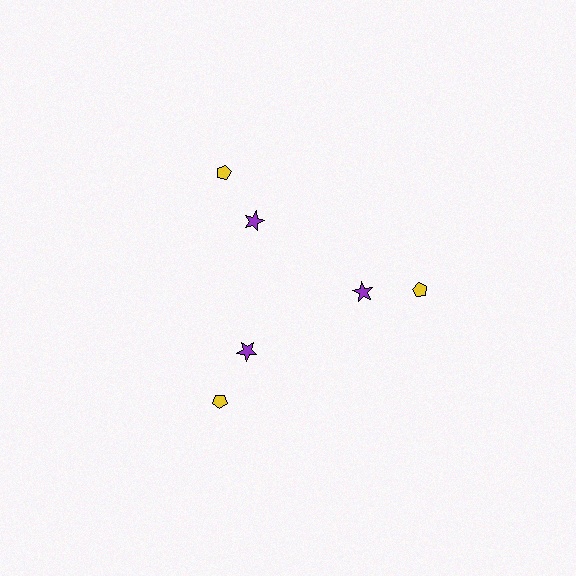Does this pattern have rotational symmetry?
Yes, this pattern has 3-fold rotational symmetry. It looks the same after rotating 120 degrees around the center.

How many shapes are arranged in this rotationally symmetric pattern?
There are 6 shapes, arranged in 3 groups of 2.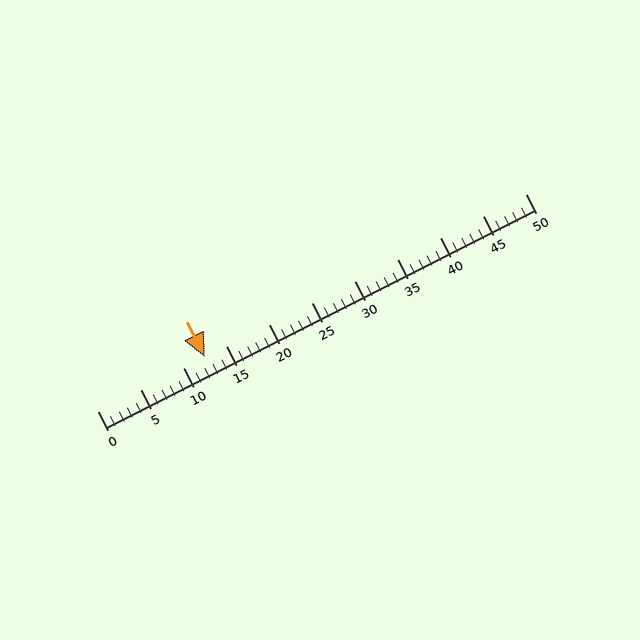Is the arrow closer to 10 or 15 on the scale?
The arrow is closer to 15.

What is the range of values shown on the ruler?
The ruler shows values from 0 to 50.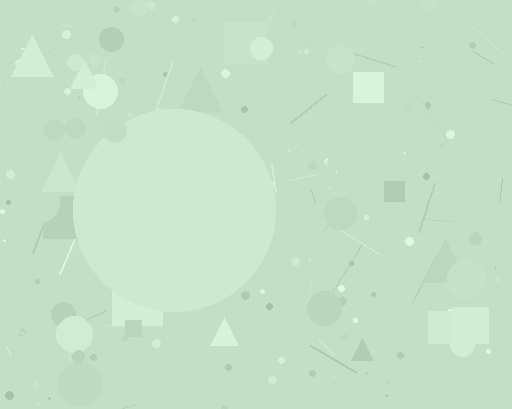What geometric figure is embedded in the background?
A circle is embedded in the background.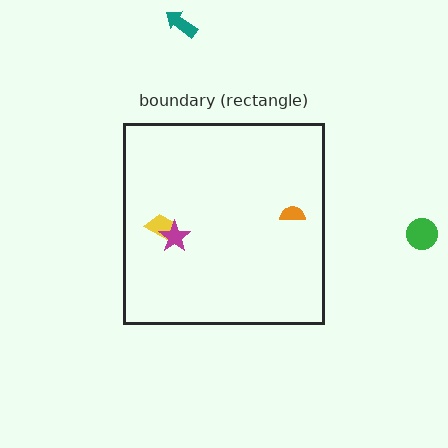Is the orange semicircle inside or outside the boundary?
Inside.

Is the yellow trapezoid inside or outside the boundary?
Inside.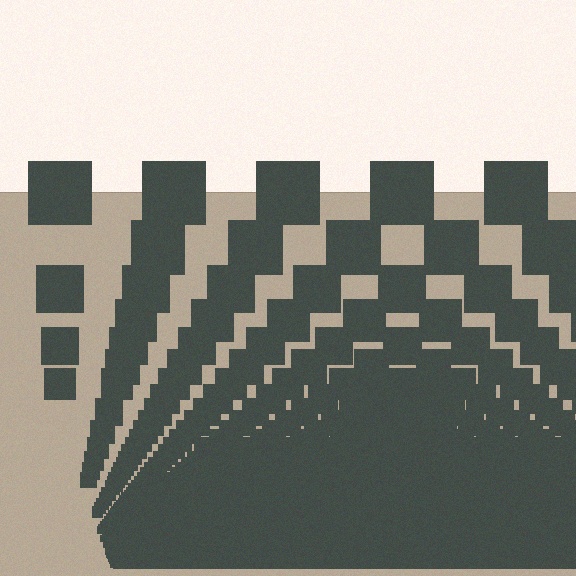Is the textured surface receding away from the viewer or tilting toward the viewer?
The surface appears to tilt toward the viewer. Texture elements get larger and sparser toward the top.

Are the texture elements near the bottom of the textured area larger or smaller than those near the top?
Smaller. The gradient is inverted — elements near the bottom are smaller and denser.